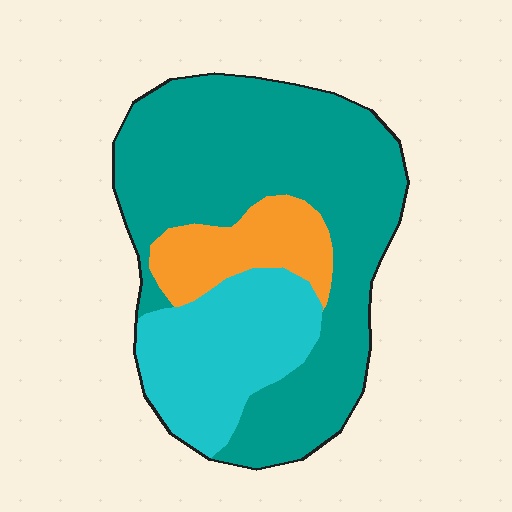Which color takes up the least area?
Orange, at roughly 15%.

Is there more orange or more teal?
Teal.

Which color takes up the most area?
Teal, at roughly 60%.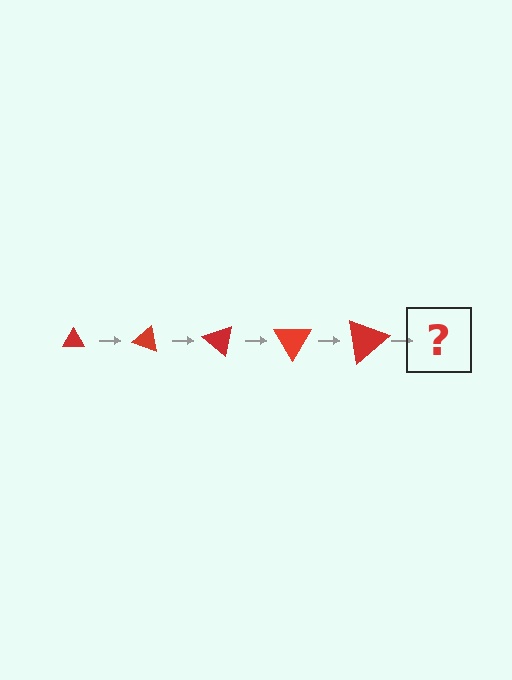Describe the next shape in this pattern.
It should be a triangle, larger than the previous one and rotated 100 degrees from the start.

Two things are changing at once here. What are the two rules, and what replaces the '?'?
The two rules are that the triangle grows larger each step and it rotates 20 degrees each step. The '?' should be a triangle, larger than the previous one and rotated 100 degrees from the start.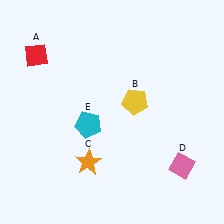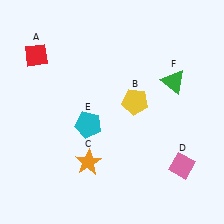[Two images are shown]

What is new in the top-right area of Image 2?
A green triangle (F) was added in the top-right area of Image 2.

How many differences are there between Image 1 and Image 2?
There is 1 difference between the two images.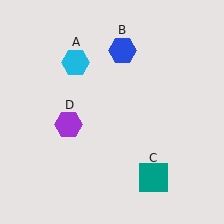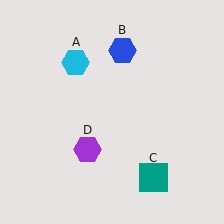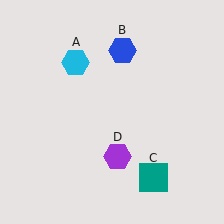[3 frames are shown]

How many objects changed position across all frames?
1 object changed position: purple hexagon (object D).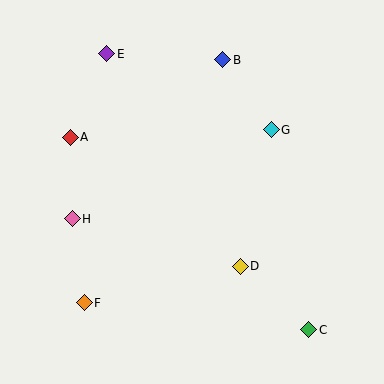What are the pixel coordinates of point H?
Point H is at (72, 219).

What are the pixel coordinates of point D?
Point D is at (240, 266).